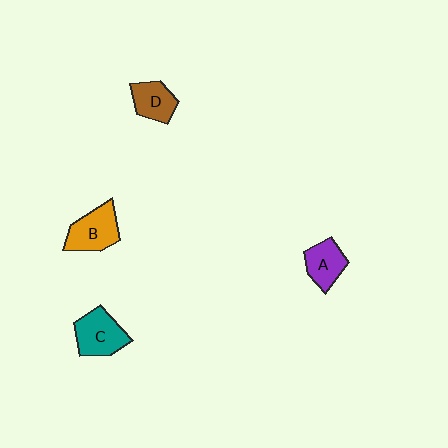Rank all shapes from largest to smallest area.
From largest to smallest: C (teal), B (orange), A (purple), D (brown).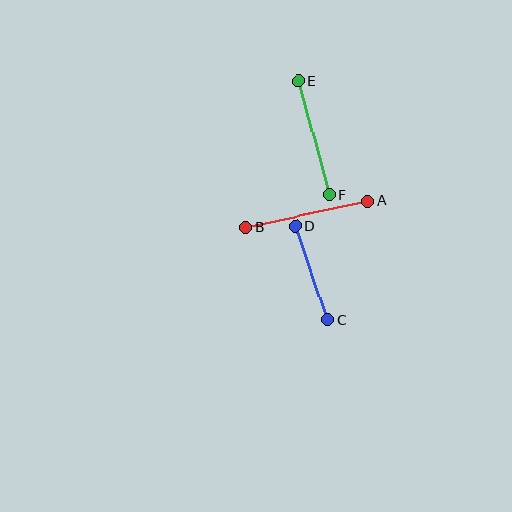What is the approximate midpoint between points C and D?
The midpoint is at approximately (311, 273) pixels.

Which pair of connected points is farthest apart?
Points A and B are farthest apart.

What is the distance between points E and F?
The distance is approximately 118 pixels.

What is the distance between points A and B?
The distance is approximately 125 pixels.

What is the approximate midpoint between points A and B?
The midpoint is at approximately (307, 214) pixels.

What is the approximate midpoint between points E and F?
The midpoint is at approximately (314, 138) pixels.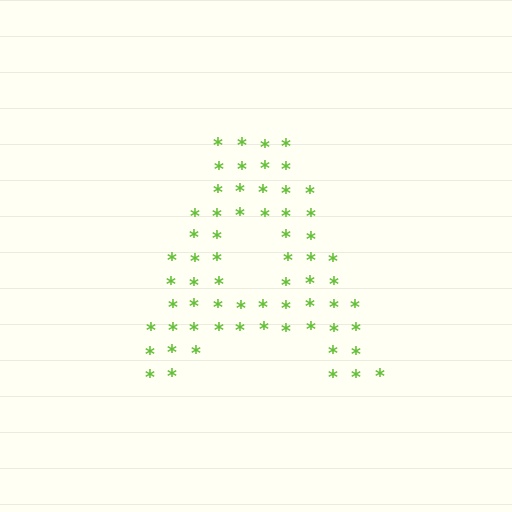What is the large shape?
The large shape is the letter A.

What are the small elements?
The small elements are asterisks.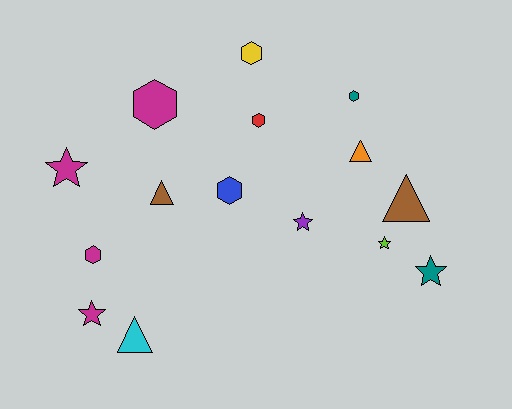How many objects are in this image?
There are 15 objects.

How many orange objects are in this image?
There is 1 orange object.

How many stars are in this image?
There are 5 stars.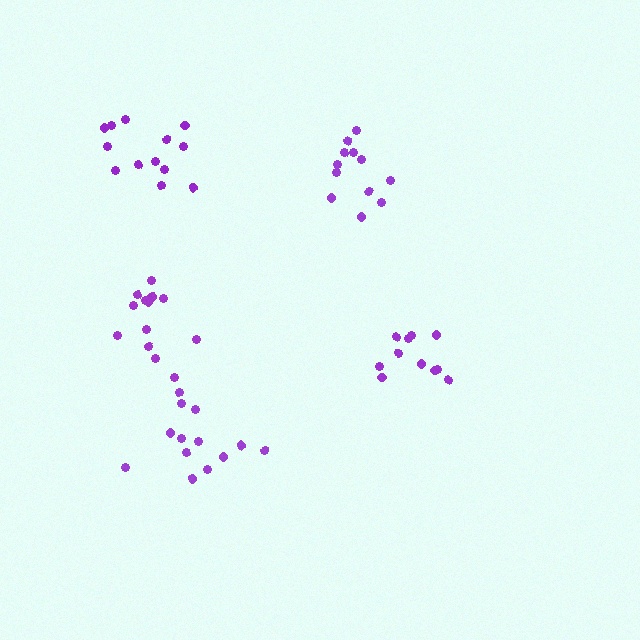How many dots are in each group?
Group 1: 11 dots, Group 2: 12 dots, Group 3: 13 dots, Group 4: 13 dots, Group 5: 13 dots (62 total).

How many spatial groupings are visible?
There are 5 spatial groupings.